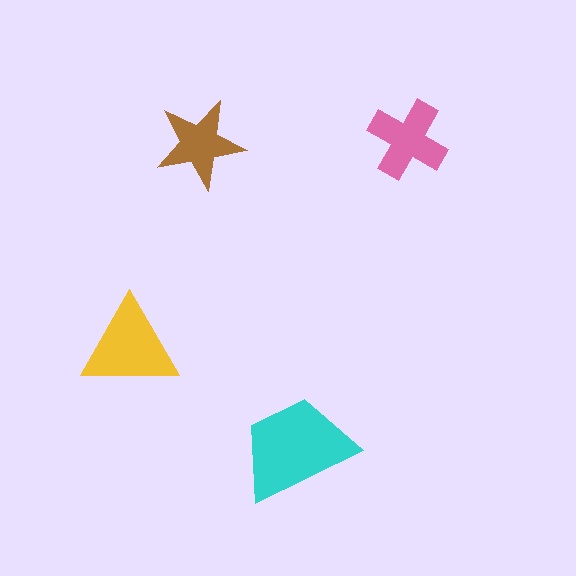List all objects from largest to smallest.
The cyan trapezoid, the yellow triangle, the pink cross, the brown star.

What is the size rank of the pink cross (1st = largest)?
3rd.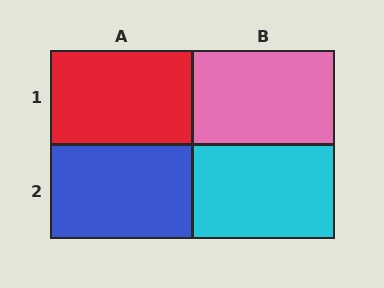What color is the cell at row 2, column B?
Cyan.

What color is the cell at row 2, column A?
Blue.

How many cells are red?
1 cell is red.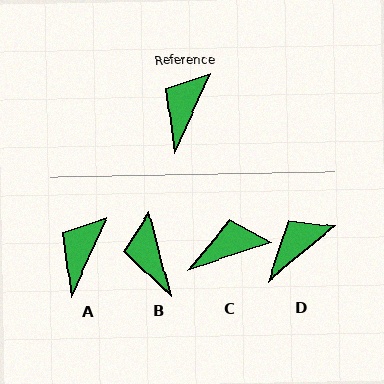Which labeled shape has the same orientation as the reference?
A.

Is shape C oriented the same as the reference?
No, it is off by about 47 degrees.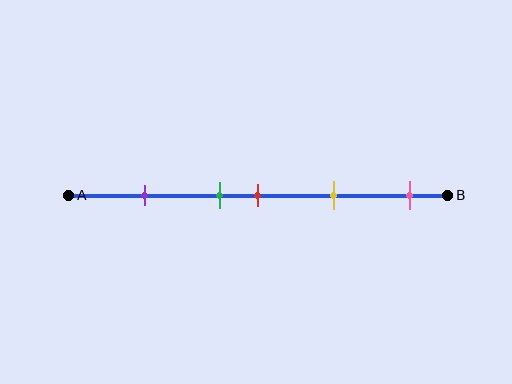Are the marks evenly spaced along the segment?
No, the marks are not evenly spaced.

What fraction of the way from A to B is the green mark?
The green mark is approximately 40% (0.4) of the way from A to B.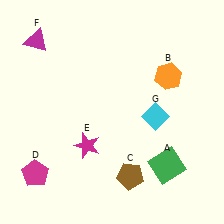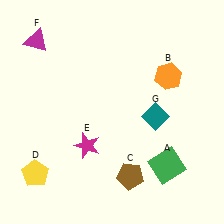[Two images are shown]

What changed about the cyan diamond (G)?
In Image 1, G is cyan. In Image 2, it changed to teal.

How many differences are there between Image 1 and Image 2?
There are 2 differences between the two images.